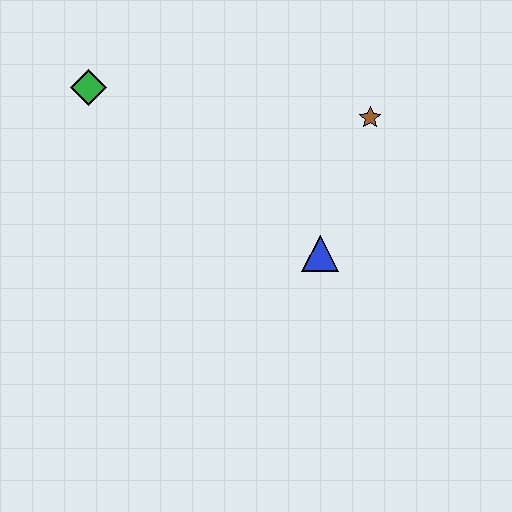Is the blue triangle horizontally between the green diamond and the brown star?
Yes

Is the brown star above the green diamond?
No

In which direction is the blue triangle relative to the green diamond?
The blue triangle is to the right of the green diamond.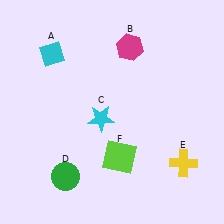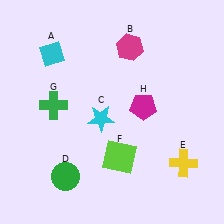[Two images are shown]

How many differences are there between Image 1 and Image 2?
There are 2 differences between the two images.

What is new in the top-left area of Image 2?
A green cross (G) was added in the top-left area of Image 2.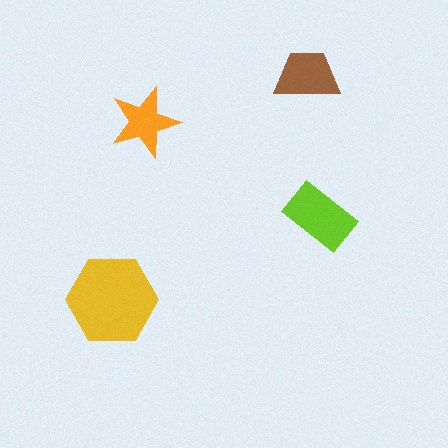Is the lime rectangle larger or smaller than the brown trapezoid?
Larger.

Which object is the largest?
The yellow hexagon.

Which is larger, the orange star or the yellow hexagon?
The yellow hexagon.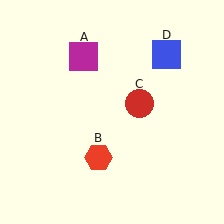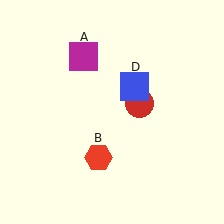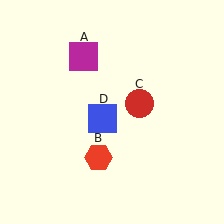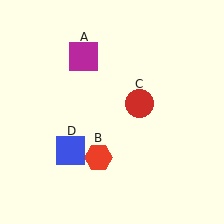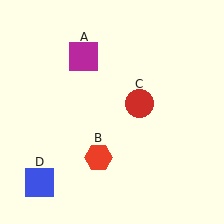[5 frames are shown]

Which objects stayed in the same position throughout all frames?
Magenta square (object A) and red hexagon (object B) and red circle (object C) remained stationary.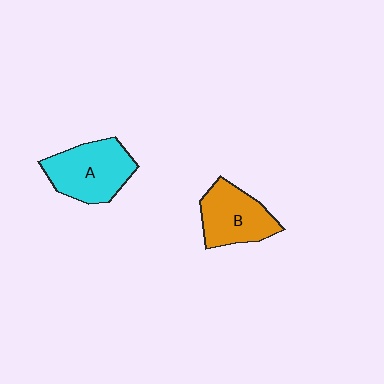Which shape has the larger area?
Shape A (cyan).